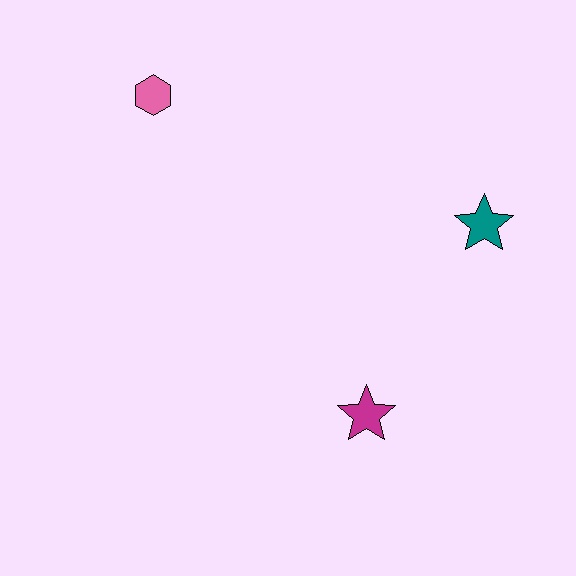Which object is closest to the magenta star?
The teal star is closest to the magenta star.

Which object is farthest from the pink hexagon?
The magenta star is farthest from the pink hexagon.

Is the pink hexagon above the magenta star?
Yes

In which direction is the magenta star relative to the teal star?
The magenta star is below the teal star.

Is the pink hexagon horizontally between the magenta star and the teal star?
No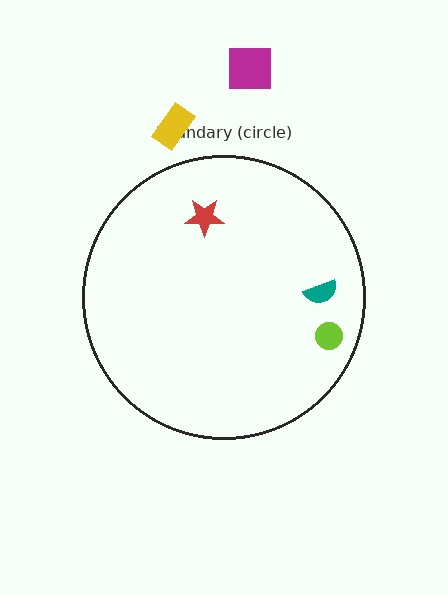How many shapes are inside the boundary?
3 inside, 2 outside.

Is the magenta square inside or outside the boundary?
Outside.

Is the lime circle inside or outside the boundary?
Inside.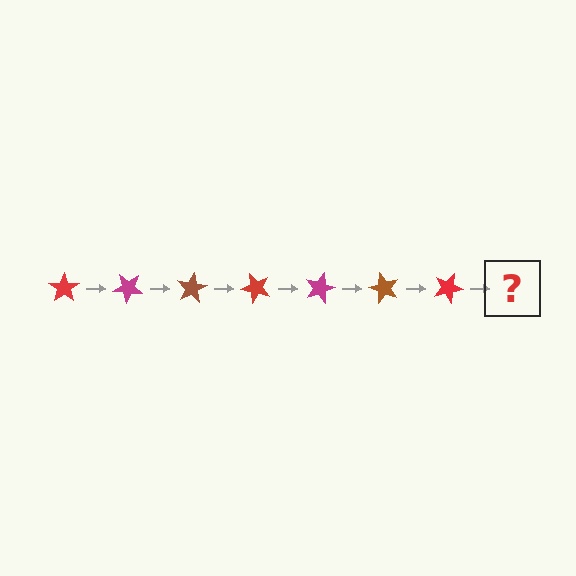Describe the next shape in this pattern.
It should be a magenta star, rotated 280 degrees from the start.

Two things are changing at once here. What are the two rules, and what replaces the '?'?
The two rules are that it rotates 40 degrees each step and the color cycles through red, magenta, and brown. The '?' should be a magenta star, rotated 280 degrees from the start.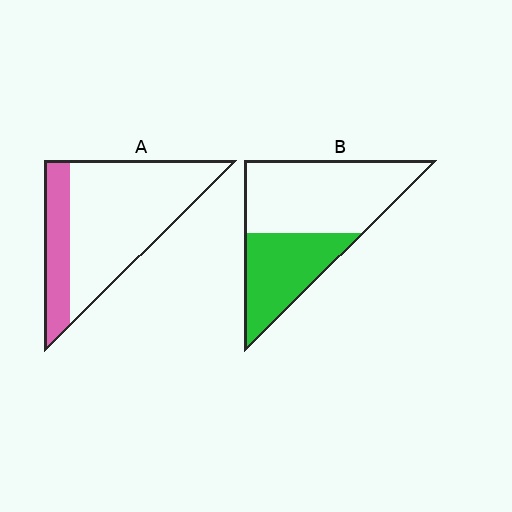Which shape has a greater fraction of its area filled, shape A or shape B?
Shape B.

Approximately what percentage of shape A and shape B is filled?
A is approximately 25% and B is approximately 40%.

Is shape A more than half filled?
No.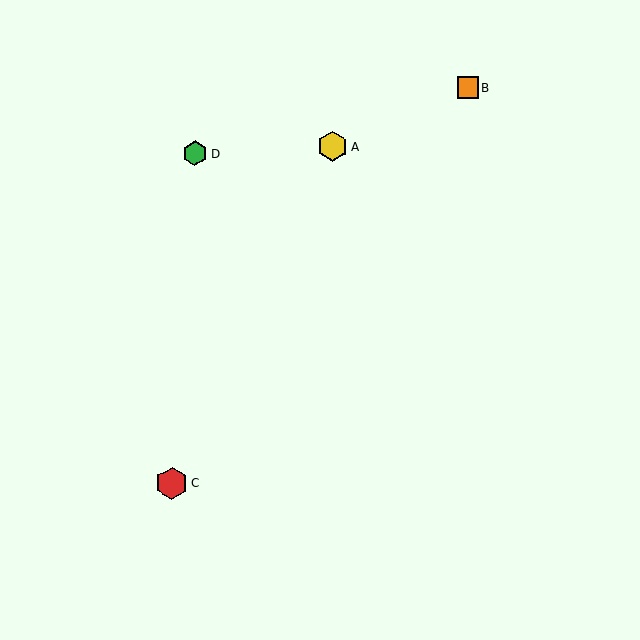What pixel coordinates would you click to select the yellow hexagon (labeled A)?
Click at (333, 147) to select the yellow hexagon A.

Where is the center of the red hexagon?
The center of the red hexagon is at (172, 483).